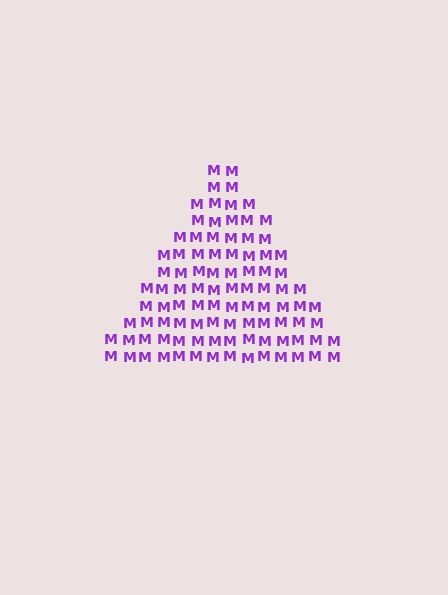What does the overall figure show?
The overall figure shows a triangle.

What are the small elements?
The small elements are letter M's.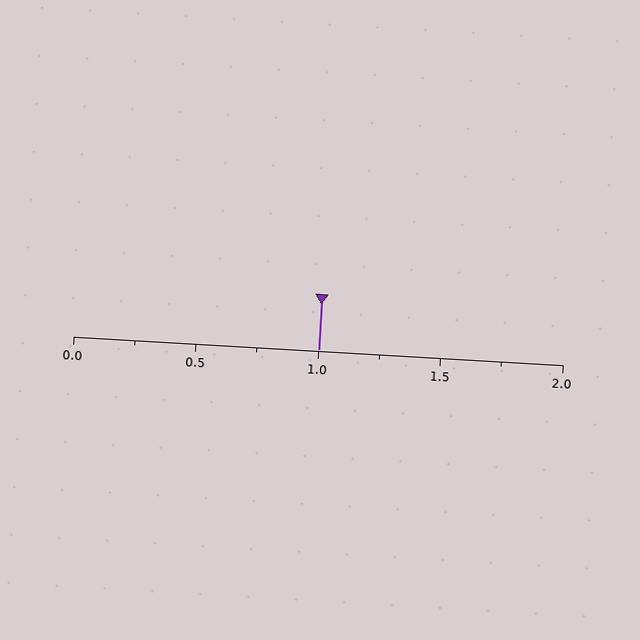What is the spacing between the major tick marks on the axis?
The major ticks are spaced 0.5 apart.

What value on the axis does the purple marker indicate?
The marker indicates approximately 1.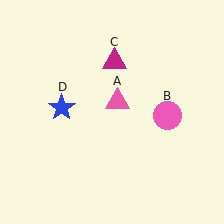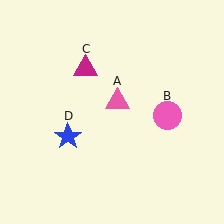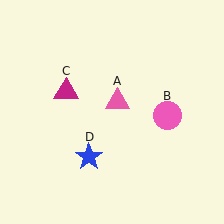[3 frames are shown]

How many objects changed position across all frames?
2 objects changed position: magenta triangle (object C), blue star (object D).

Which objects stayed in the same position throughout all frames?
Pink triangle (object A) and pink circle (object B) remained stationary.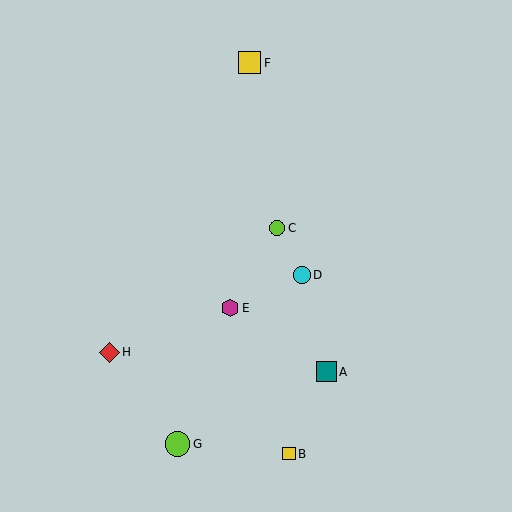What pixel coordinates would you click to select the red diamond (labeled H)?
Click at (110, 352) to select the red diamond H.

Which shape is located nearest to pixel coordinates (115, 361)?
The red diamond (labeled H) at (110, 352) is nearest to that location.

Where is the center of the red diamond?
The center of the red diamond is at (110, 352).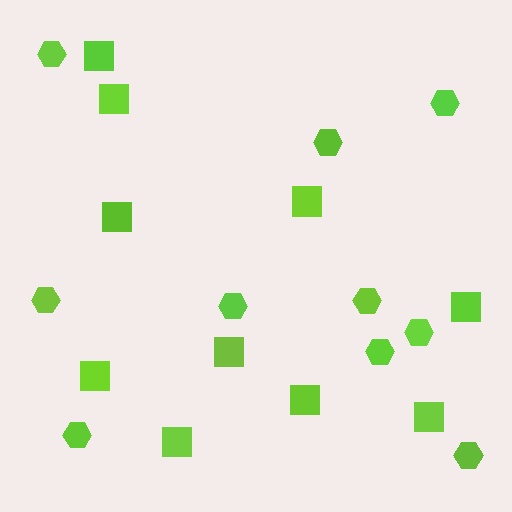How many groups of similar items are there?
There are 2 groups: one group of squares (10) and one group of hexagons (10).